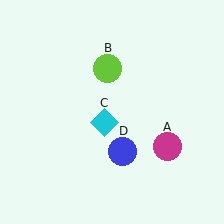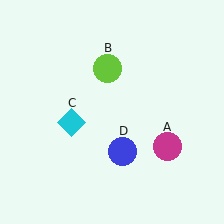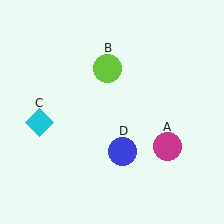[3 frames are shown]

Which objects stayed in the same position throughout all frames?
Magenta circle (object A) and lime circle (object B) and blue circle (object D) remained stationary.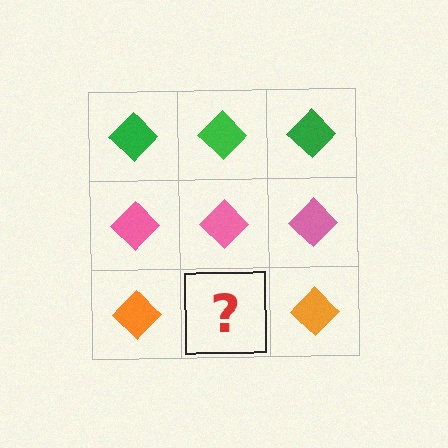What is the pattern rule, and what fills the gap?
The rule is that each row has a consistent color. The gap should be filled with an orange diamond.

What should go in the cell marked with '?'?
The missing cell should contain an orange diamond.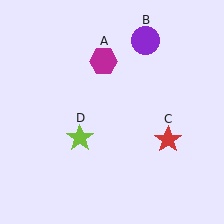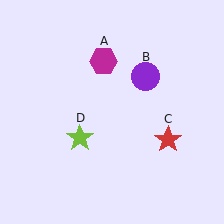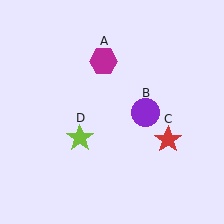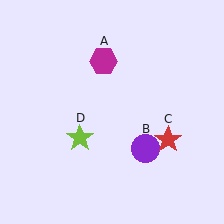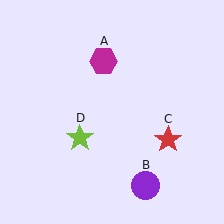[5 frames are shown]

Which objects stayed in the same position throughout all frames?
Magenta hexagon (object A) and red star (object C) and lime star (object D) remained stationary.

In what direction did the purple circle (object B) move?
The purple circle (object B) moved down.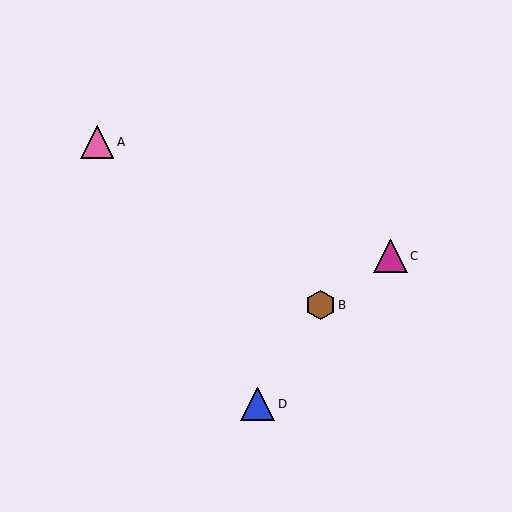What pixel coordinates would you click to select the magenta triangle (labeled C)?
Click at (390, 256) to select the magenta triangle C.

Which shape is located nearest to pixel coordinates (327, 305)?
The brown hexagon (labeled B) at (320, 305) is nearest to that location.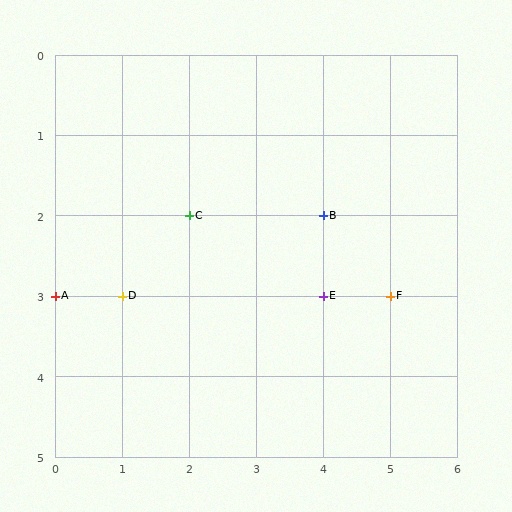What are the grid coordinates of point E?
Point E is at grid coordinates (4, 3).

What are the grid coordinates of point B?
Point B is at grid coordinates (4, 2).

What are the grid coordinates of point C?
Point C is at grid coordinates (2, 2).